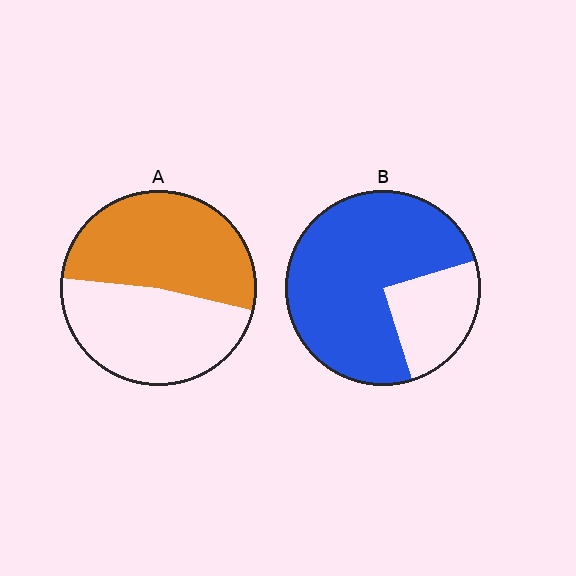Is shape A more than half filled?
Roughly half.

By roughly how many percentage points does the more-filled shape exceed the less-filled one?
By roughly 25 percentage points (B over A).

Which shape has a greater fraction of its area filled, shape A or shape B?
Shape B.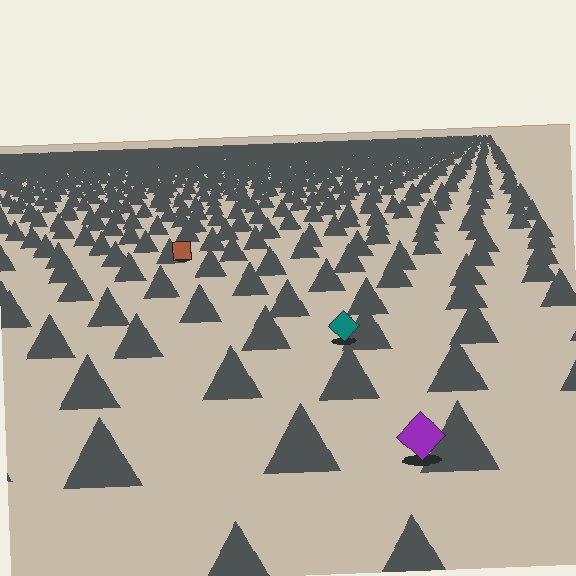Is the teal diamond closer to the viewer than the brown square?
Yes. The teal diamond is closer — you can tell from the texture gradient: the ground texture is coarser near it.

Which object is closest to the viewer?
The purple diamond is closest. The texture marks near it are larger and more spread out.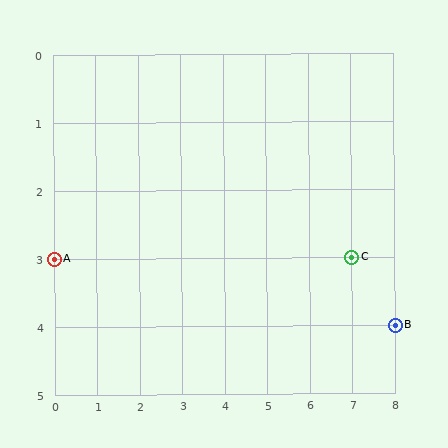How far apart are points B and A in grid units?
Points B and A are 8 columns and 1 row apart (about 8.1 grid units diagonally).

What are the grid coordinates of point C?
Point C is at grid coordinates (7, 3).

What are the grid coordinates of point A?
Point A is at grid coordinates (0, 3).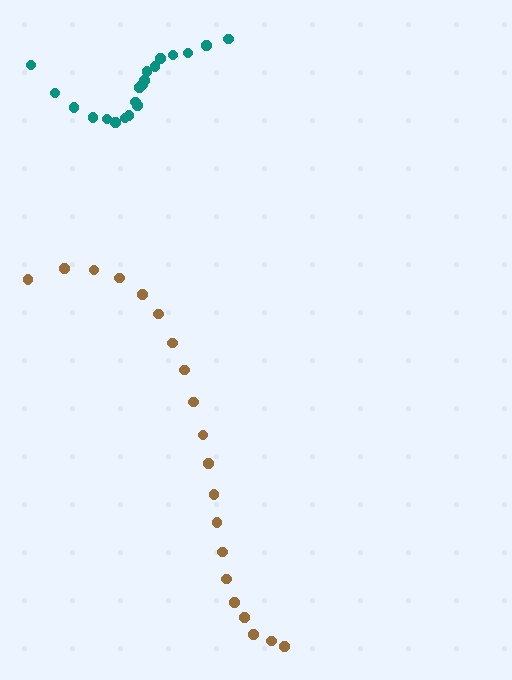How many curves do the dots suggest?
There are 2 distinct paths.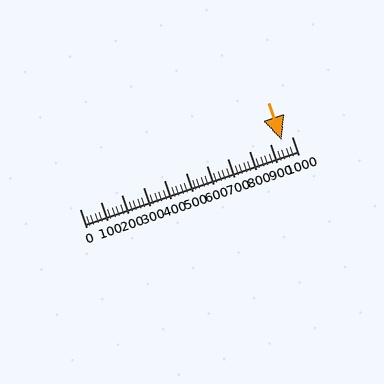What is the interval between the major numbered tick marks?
The major tick marks are spaced 100 units apart.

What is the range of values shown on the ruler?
The ruler shows values from 0 to 1000.